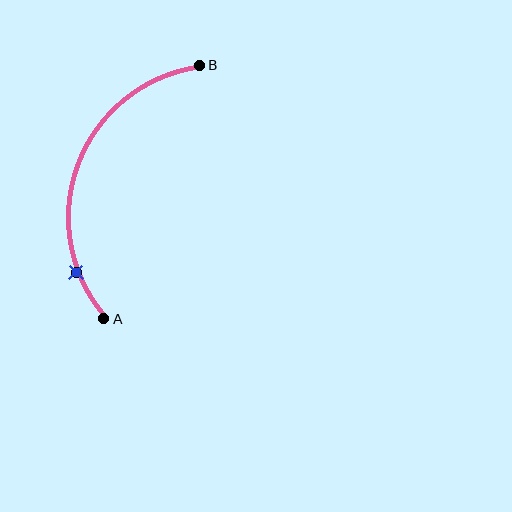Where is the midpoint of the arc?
The arc midpoint is the point on the curve farthest from the straight line joining A and B. It sits to the left of that line.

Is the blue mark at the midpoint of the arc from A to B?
No. The blue mark lies on the arc but is closer to endpoint A. The arc midpoint would be at the point on the curve equidistant along the arc from both A and B.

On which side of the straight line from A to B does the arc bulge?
The arc bulges to the left of the straight line connecting A and B.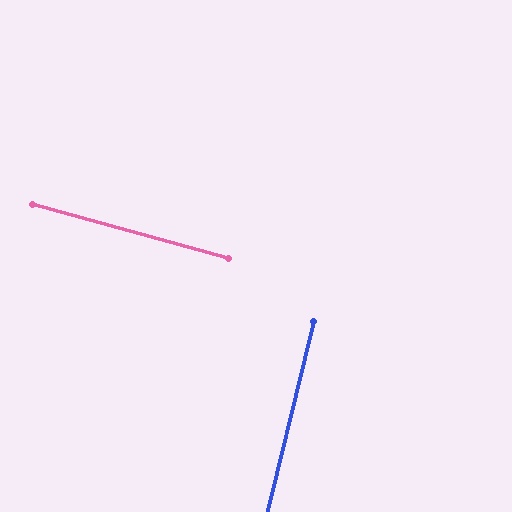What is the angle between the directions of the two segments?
Approximately 88 degrees.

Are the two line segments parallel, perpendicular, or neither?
Perpendicular — they meet at approximately 88°.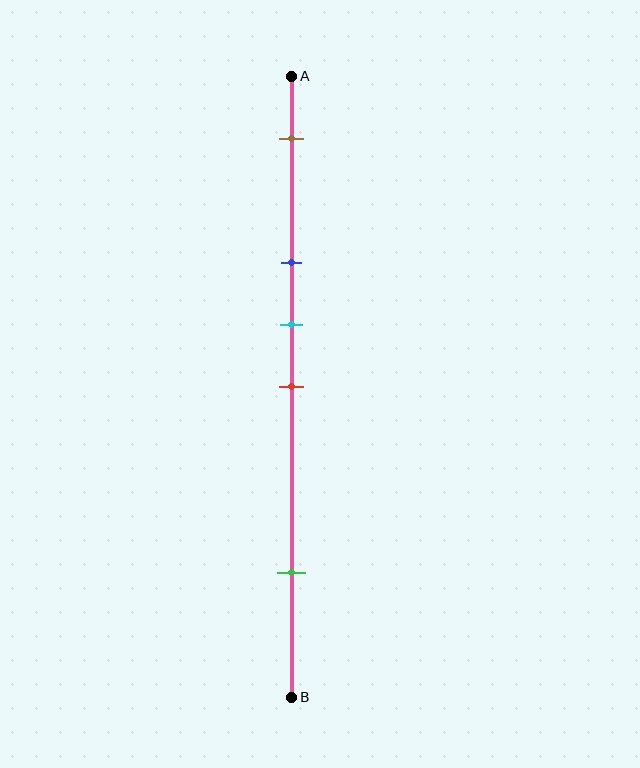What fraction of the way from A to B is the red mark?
The red mark is approximately 50% (0.5) of the way from A to B.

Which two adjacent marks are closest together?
The cyan and red marks are the closest adjacent pair.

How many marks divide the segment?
There are 5 marks dividing the segment.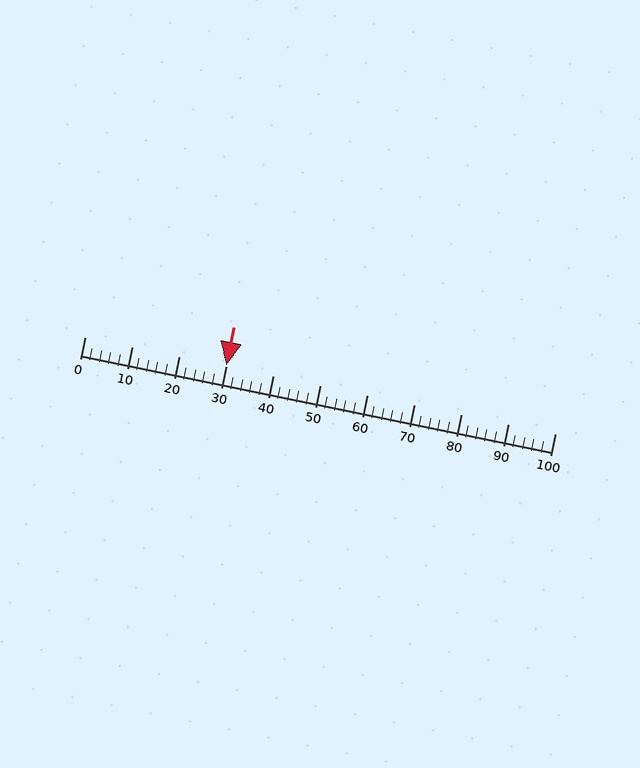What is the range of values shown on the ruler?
The ruler shows values from 0 to 100.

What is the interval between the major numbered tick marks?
The major tick marks are spaced 10 units apart.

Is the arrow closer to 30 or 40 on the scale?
The arrow is closer to 30.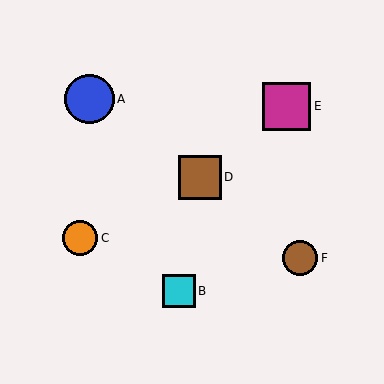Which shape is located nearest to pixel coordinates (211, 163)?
The brown square (labeled D) at (200, 177) is nearest to that location.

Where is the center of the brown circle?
The center of the brown circle is at (300, 258).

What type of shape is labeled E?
Shape E is a magenta square.